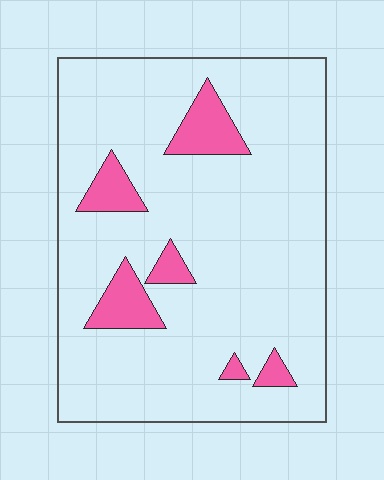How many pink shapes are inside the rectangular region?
6.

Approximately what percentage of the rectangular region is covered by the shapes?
Approximately 10%.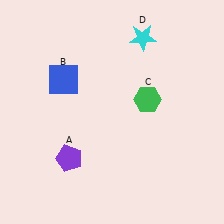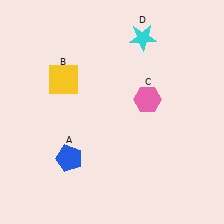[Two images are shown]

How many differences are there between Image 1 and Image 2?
There are 3 differences between the two images.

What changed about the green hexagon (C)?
In Image 1, C is green. In Image 2, it changed to pink.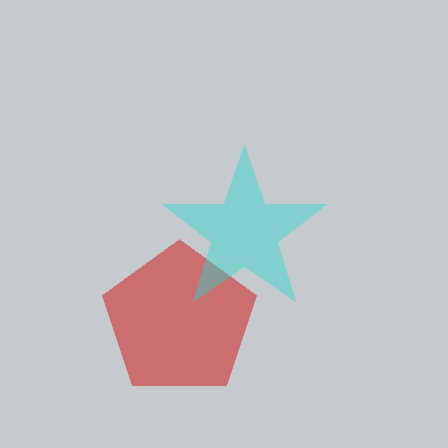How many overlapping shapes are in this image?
There are 2 overlapping shapes in the image.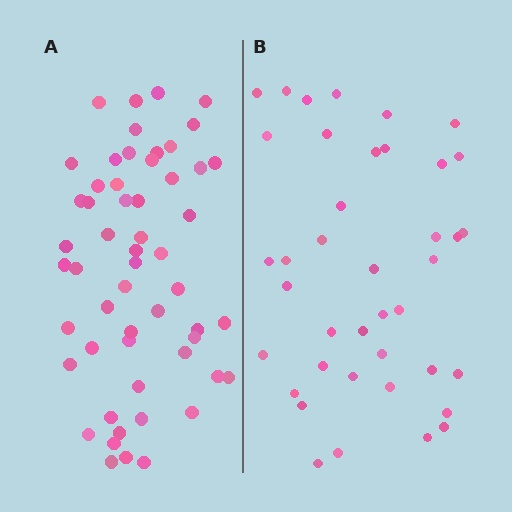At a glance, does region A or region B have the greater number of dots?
Region A (the left region) has more dots.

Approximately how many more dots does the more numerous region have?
Region A has approximately 15 more dots than region B.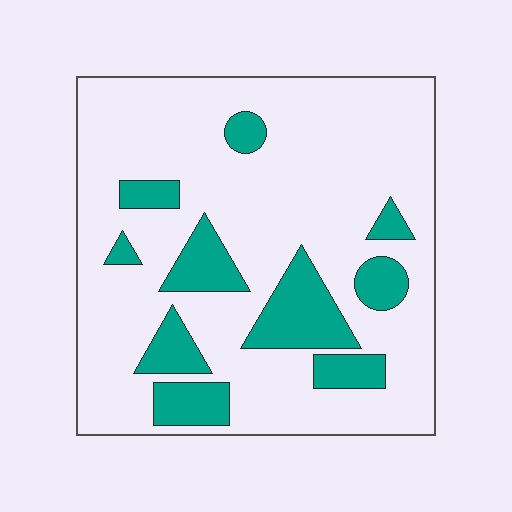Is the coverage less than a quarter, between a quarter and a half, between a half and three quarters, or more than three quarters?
Less than a quarter.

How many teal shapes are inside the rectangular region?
10.